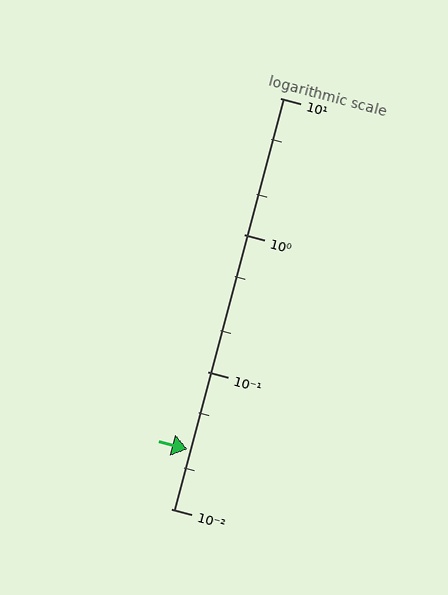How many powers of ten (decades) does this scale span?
The scale spans 3 decades, from 0.01 to 10.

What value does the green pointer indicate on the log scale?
The pointer indicates approximately 0.027.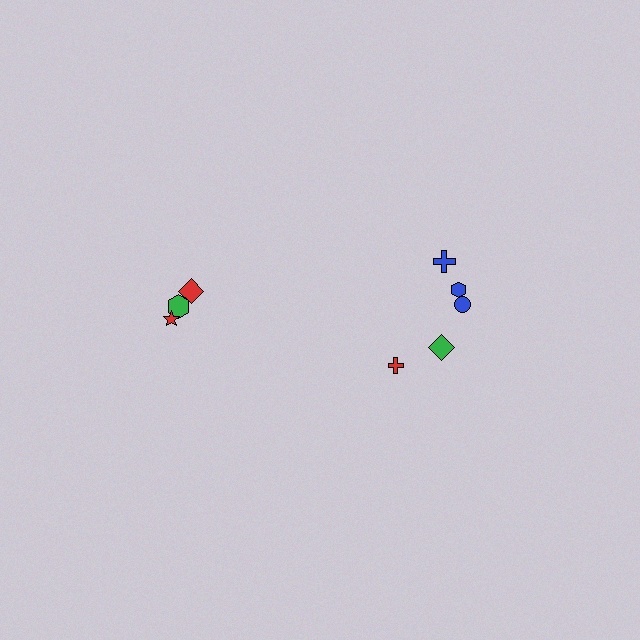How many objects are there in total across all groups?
There are 8 objects.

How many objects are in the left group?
There are 3 objects.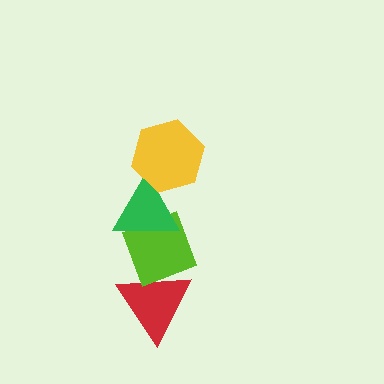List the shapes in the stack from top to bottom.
From top to bottom: the yellow hexagon, the green triangle, the lime diamond, the red triangle.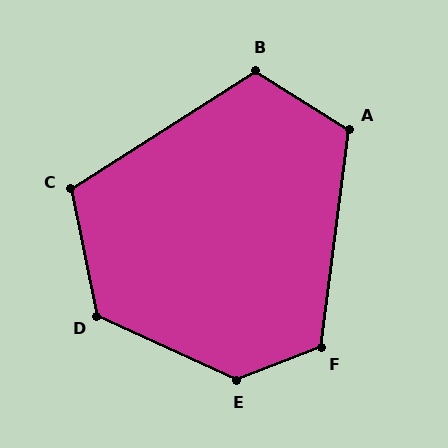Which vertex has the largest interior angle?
E, at approximately 134 degrees.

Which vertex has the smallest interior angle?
C, at approximately 111 degrees.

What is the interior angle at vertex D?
Approximately 126 degrees (obtuse).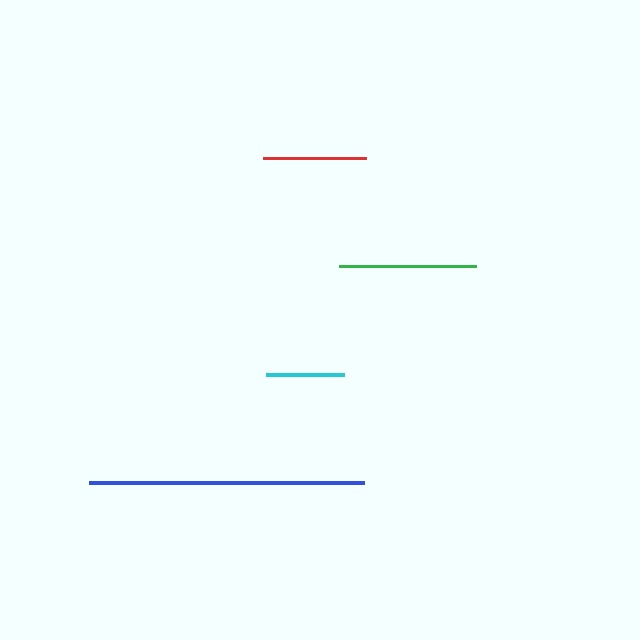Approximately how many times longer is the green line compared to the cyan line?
The green line is approximately 1.8 times the length of the cyan line.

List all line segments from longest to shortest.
From longest to shortest: blue, green, red, cyan.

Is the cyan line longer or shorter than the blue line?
The blue line is longer than the cyan line.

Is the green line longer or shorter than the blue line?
The blue line is longer than the green line.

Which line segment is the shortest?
The cyan line is the shortest at approximately 77 pixels.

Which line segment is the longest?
The blue line is the longest at approximately 275 pixels.